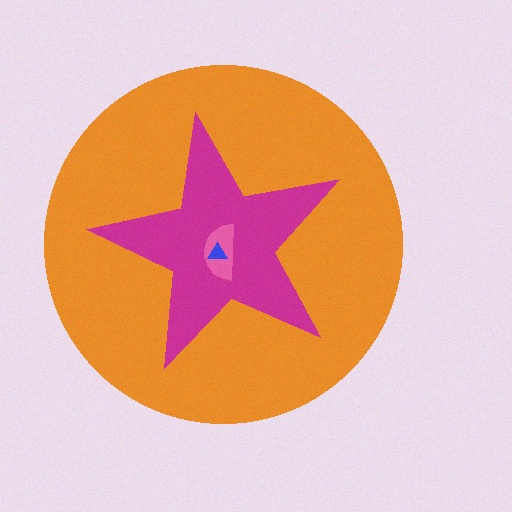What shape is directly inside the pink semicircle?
The blue triangle.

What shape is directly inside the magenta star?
The pink semicircle.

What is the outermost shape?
The orange circle.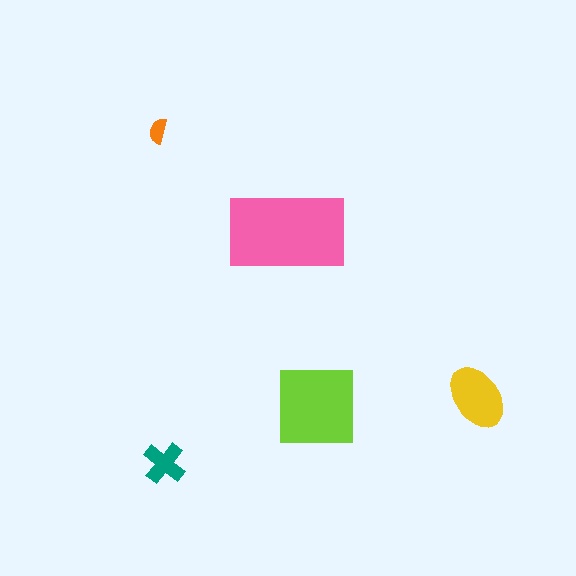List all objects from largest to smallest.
The pink rectangle, the lime square, the yellow ellipse, the teal cross, the orange semicircle.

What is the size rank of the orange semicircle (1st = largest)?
5th.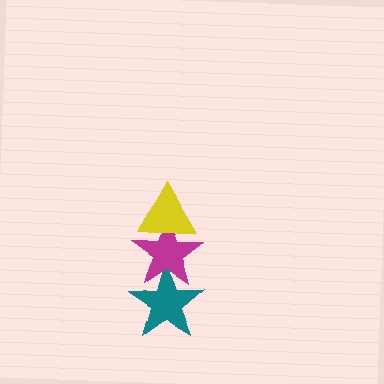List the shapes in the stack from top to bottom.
From top to bottom: the yellow triangle, the magenta star, the teal star.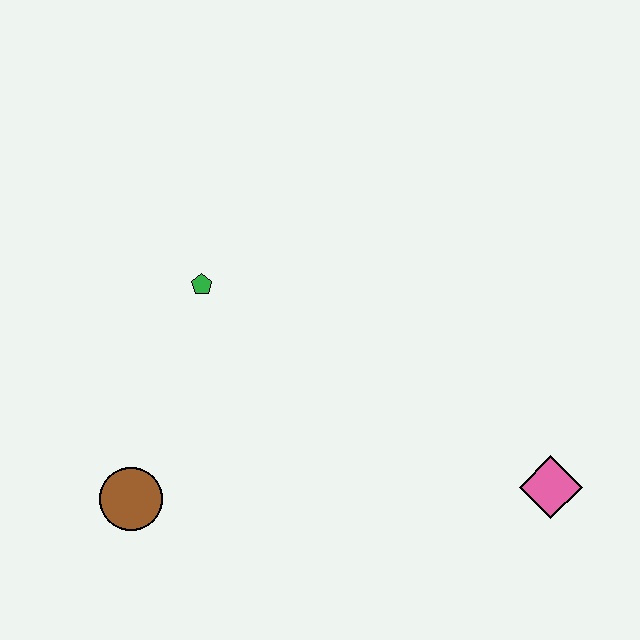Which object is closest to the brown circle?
The green pentagon is closest to the brown circle.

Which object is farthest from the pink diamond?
The brown circle is farthest from the pink diamond.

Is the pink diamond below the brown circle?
No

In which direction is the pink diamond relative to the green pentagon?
The pink diamond is to the right of the green pentagon.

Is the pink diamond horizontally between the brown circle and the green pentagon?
No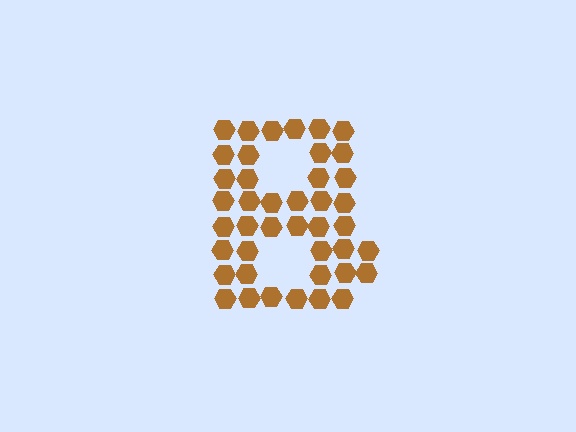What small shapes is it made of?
It is made of small hexagons.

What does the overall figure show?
The overall figure shows the letter B.